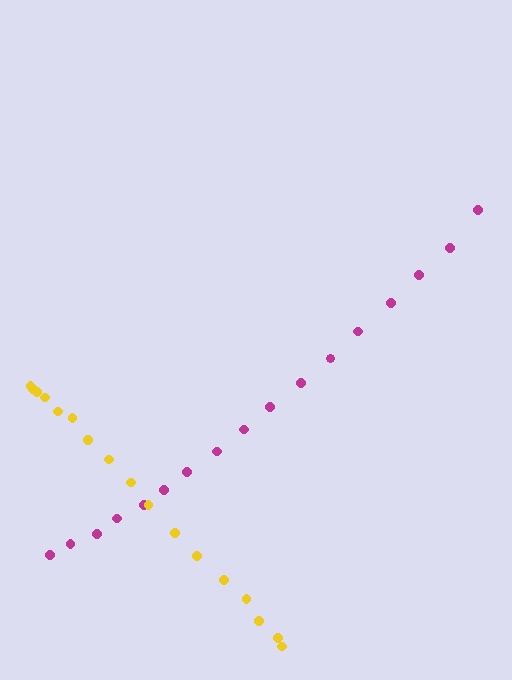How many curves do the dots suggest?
There are 2 distinct paths.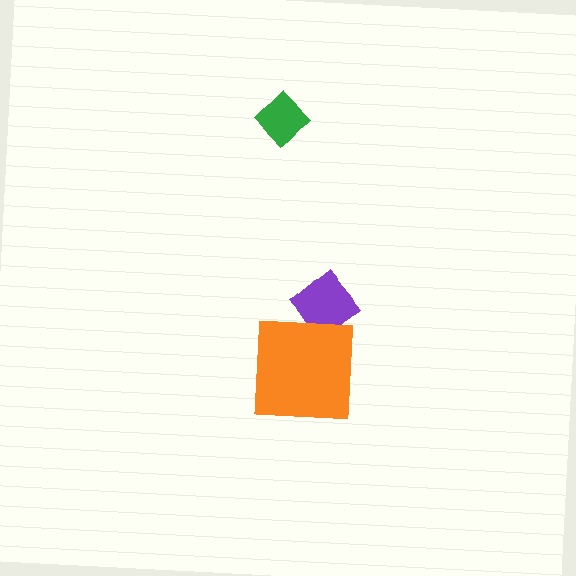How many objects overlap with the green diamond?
0 objects overlap with the green diamond.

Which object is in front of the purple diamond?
The orange square is in front of the purple diamond.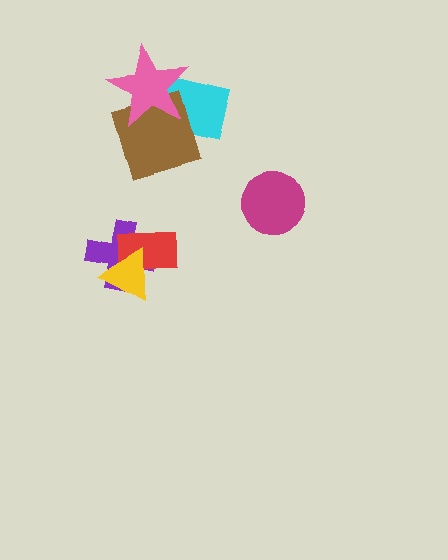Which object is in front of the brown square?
The pink star is in front of the brown square.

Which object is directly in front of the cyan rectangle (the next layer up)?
The brown square is directly in front of the cyan rectangle.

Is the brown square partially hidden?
Yes, it is partially covered by another shape.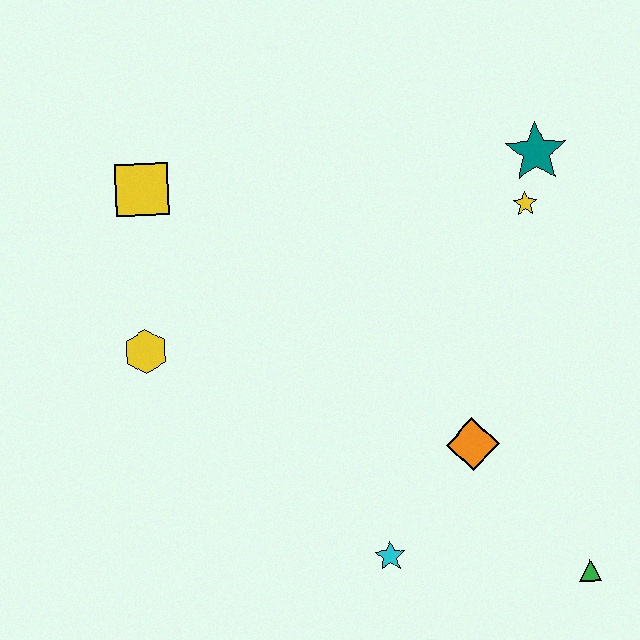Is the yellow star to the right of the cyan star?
Yes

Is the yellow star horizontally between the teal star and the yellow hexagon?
Yes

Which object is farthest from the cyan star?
The yellow square is farthest from the cyan star.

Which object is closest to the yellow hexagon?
The yellow square is closest to the yellow hexagon.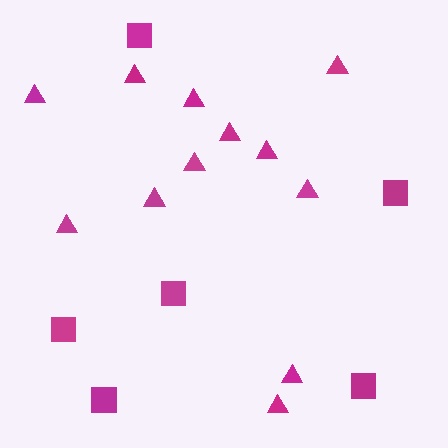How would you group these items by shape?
There are 2 groups: one group of triangles (12) and one group of squares (6).